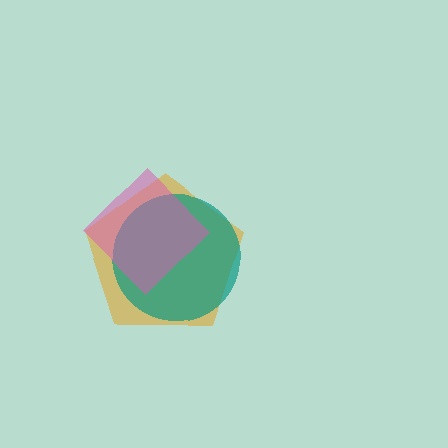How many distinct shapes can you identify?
There are 3 distinct shapes: an orange pentagon, a teal circle, a pink diamond.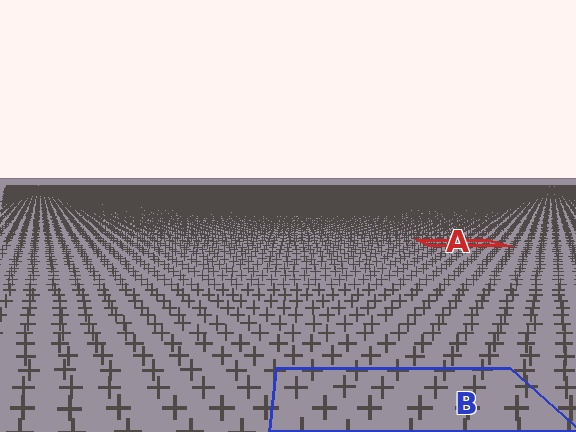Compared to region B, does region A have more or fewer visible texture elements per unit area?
Region A has more texture elements per unit area — they are packed more densely because it is farther away.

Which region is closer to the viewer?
Region B is closer. The texture elements there are larger and more spread out.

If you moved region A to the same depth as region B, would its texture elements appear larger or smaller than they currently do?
They would appear larger. At a closer depth, the same texture elements are projected at a bigger on-screen size.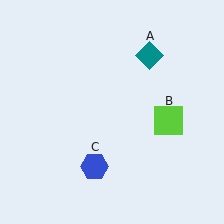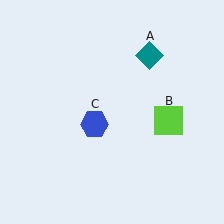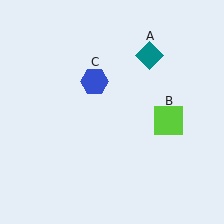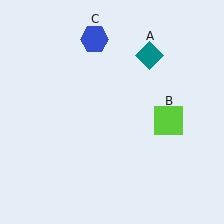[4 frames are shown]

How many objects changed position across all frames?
1 object changed position: blue hexagon (object C).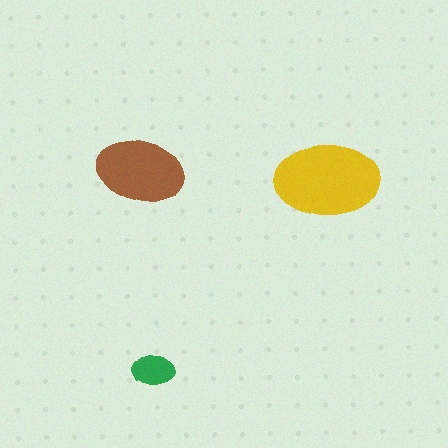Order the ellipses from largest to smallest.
the yellow one, the brown one, the green one.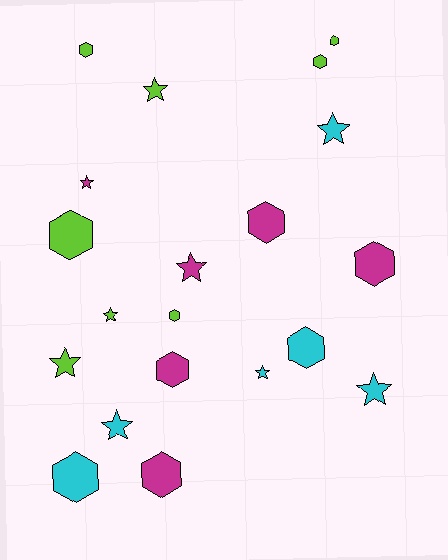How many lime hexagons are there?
There are 5 lime hexagons.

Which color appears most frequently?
Lime, with 8 objects.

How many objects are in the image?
There are 20 objects.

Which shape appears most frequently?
Hexagon, with 11 objects.